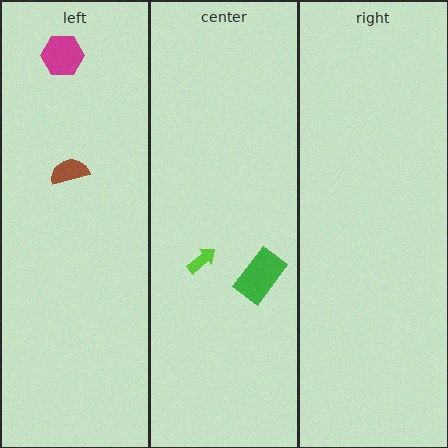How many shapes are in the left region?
2.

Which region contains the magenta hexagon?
The left region.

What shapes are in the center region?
The green rectangle, the lime arrow.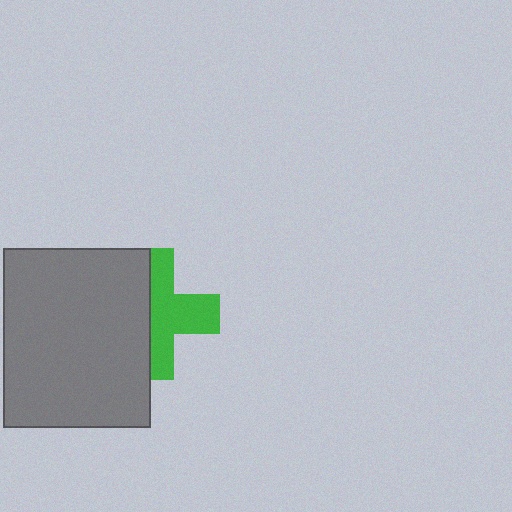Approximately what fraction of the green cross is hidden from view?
Roughly 47% of the green cross is hidden behind the gray rectangle.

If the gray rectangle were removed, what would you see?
You would see the complete green cross.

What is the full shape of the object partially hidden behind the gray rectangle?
The partially hidden object is a green cross.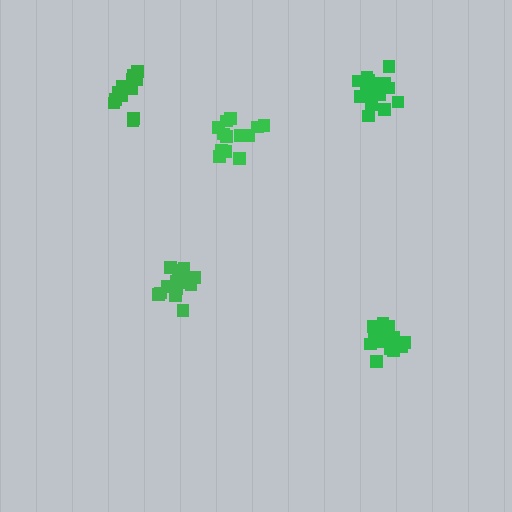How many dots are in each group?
Group 1: 18 dots, Group 2: 18 dots, Group 3: 18 dots, Group 4: 14 dots, Group 5: 13 dots (81 total).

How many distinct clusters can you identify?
There are 5 distinct clusters.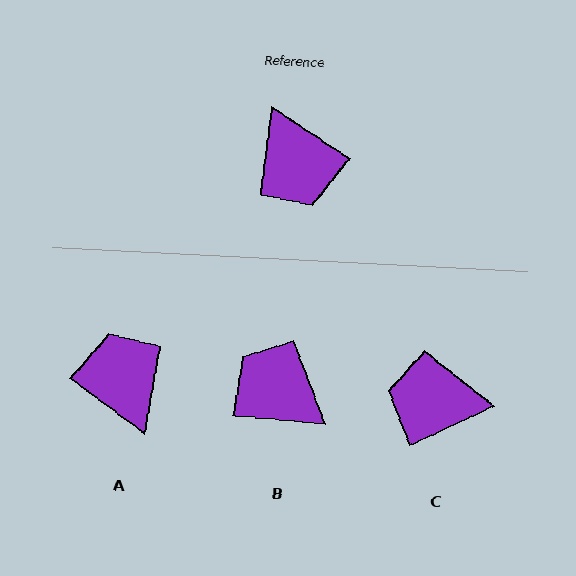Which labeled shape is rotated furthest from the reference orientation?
A, about 177 degrees away.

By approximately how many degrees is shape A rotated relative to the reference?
Approximately 177 degrees counter-clockwise.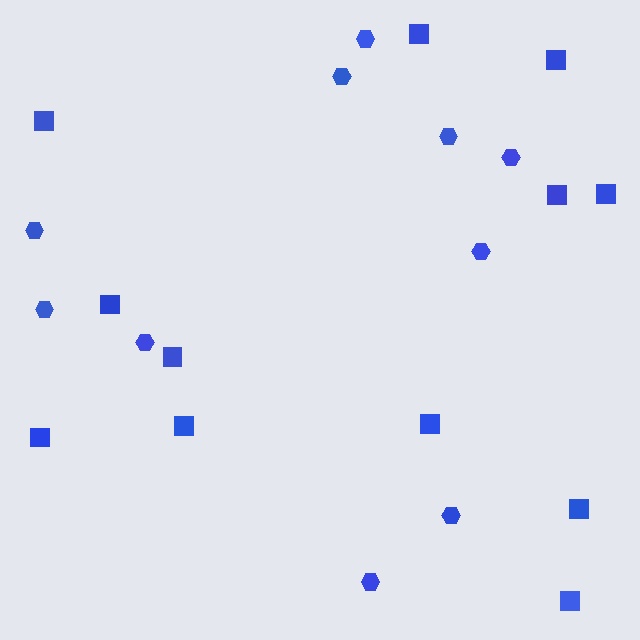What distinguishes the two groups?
There are 2 groups: one group of squares (12) and one group of hexagons (10).